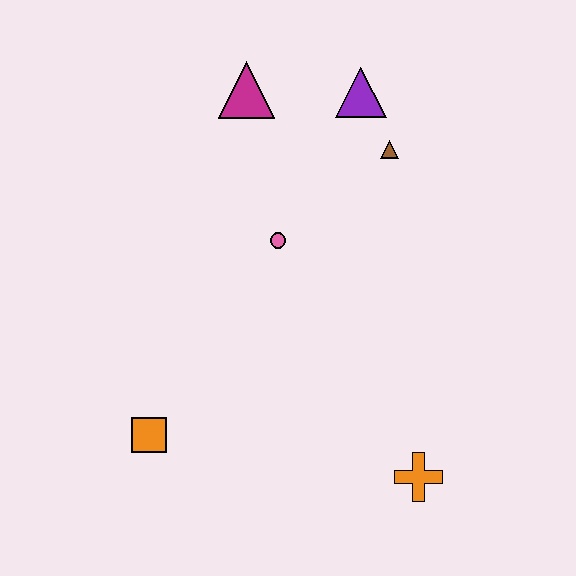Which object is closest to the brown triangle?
The purple triangle is closest to the brown triangle.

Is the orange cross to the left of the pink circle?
No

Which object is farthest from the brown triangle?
The orange square is farthest from the brown triangle.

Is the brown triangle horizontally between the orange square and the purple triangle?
No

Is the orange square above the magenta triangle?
No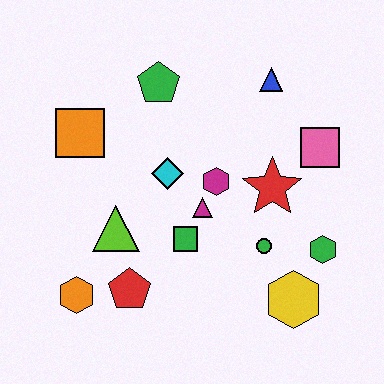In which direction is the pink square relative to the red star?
The pink square is to the right of the red star.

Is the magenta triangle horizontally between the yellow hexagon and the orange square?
Yes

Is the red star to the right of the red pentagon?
Yes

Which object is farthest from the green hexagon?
The orange square is farthest from the green hexagon.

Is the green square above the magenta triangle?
No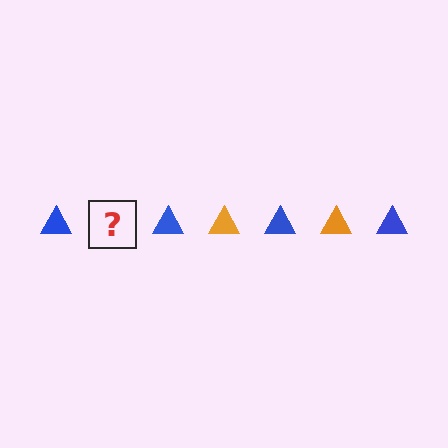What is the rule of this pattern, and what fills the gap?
The rule is that the pattern cycles through blue, orange triangles. The gap should be filled with an orange triangle.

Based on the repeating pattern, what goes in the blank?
The blank should be an orange triangle.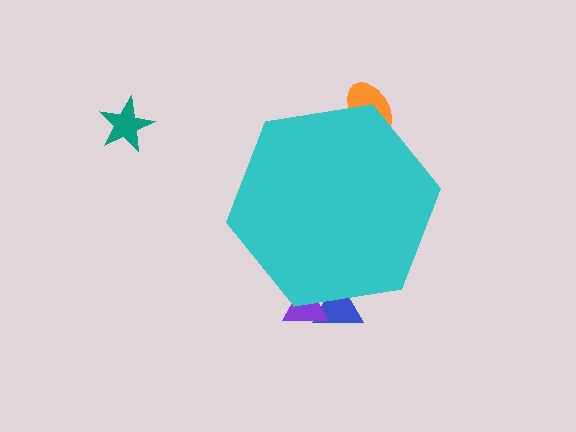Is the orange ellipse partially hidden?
Yes, the orange ellipse is partially hidden behind the cyan hexagon.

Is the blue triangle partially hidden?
Yes, the blue triangle is partially hidden behind the cyan hexagon.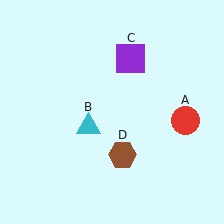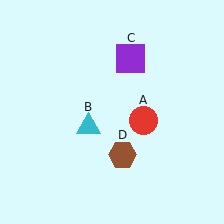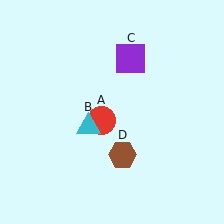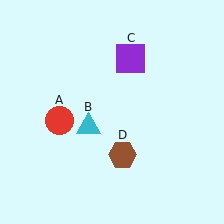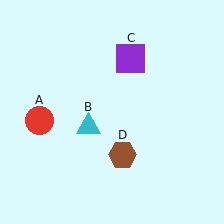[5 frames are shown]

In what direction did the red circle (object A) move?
The red circle (object A) moved left.